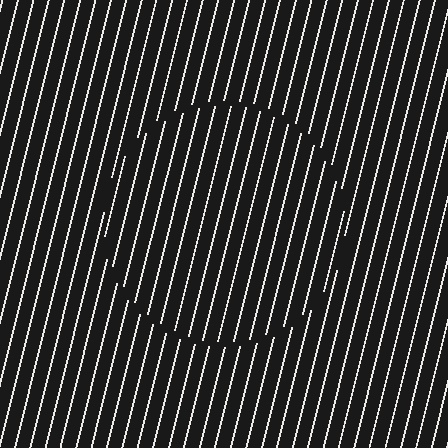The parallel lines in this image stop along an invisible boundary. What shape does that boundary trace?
An illusory circle. The interior of the shape contains the same grating, shifted by half a period — the contour is defined by the phase discontinuity where line-ends from the inner and outer gratings abut.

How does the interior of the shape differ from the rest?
The interior of the shape contains the same grating, shifted by half a period — the contour is defined by the phase discontinuity where line-ends from the inner and outer gratings abut.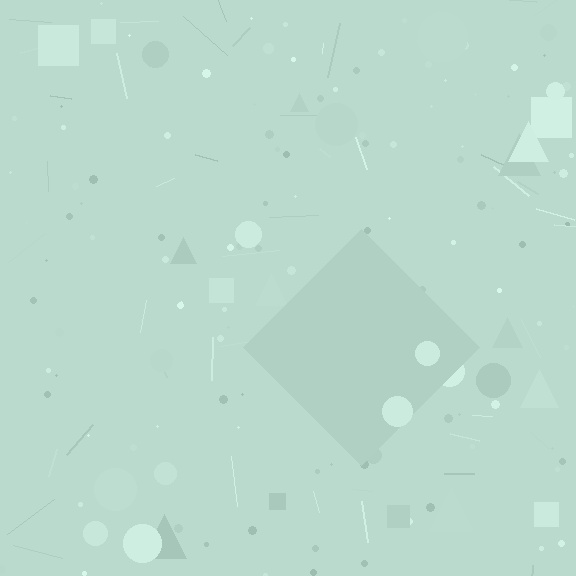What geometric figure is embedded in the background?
A diamond is embedded in the background.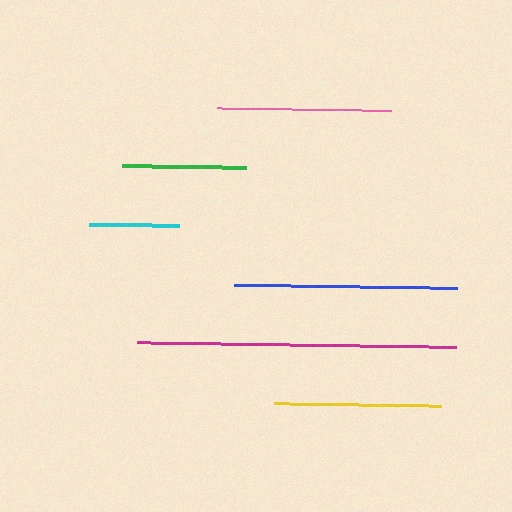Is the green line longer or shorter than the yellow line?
The yellow line is longer than the green line.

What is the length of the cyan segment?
The cyan segment is approximately 90 pixels long.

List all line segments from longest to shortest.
From longest to shortest: magenta, blue, pink, yellow, green, cyan.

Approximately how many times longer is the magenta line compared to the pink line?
The magenta line is approximately 1.8 times the length of the pink line.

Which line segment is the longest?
The magenta line is the longest at approximately 319 pixels.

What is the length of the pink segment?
The pink segment is approximately 174 pixels long.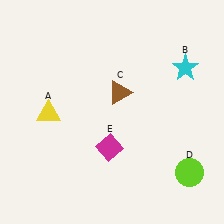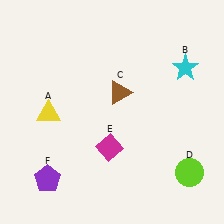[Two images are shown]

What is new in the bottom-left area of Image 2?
A purple pentagon (F) was added in the bottom-left area of Image 2.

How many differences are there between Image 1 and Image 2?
There is 1 difference between the two images.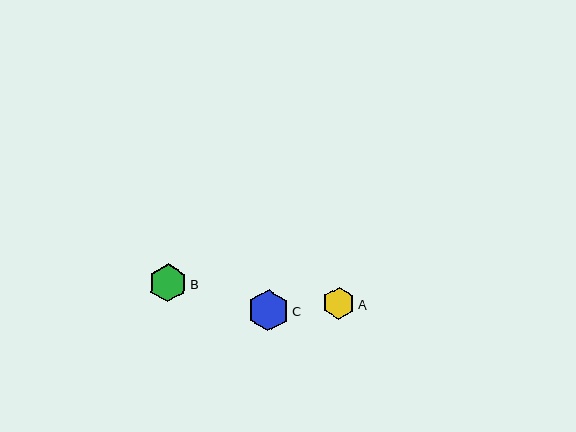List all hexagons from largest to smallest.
From largest to smallest: C, B, A.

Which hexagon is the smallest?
Hexagon A is the smallest with a size of approximately 32 pixels.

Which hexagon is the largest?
Hexagon C is the largest with a size of approximately 41 pixels.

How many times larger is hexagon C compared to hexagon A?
Hexagon C is approximately 1.3 times the size of hexagon A.